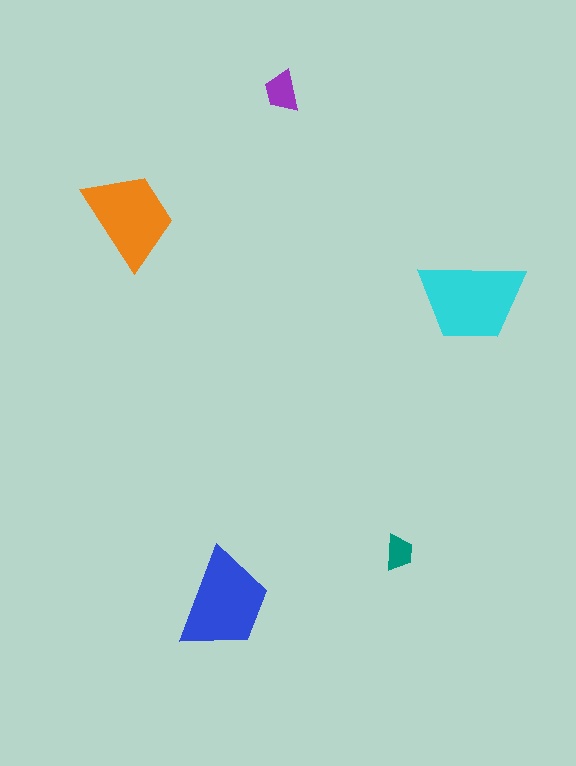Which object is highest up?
The purple trapezoid is topmost.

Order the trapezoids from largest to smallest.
the cyan one, the blue one, the orange one, the purple one, the teal one.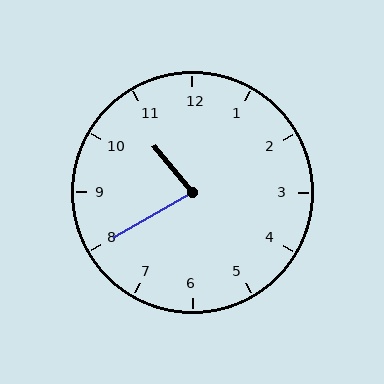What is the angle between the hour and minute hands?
Approximately 80 degrees.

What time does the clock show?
10:40.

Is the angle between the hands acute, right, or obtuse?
It is acute.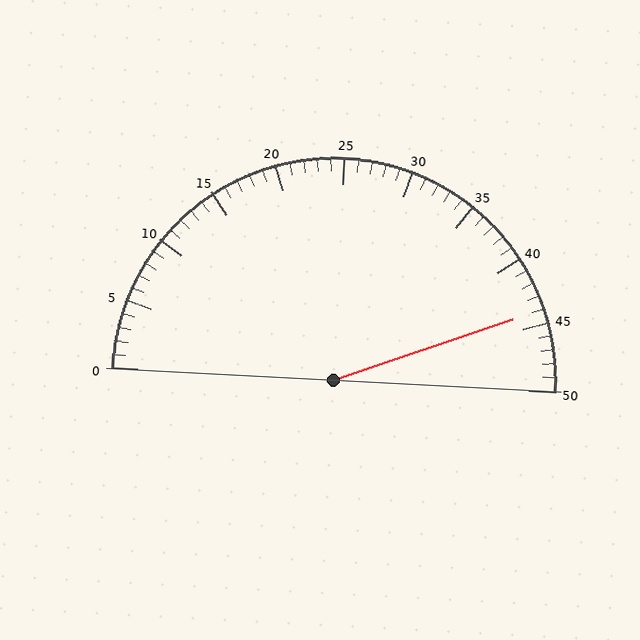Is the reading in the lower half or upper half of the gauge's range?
The reading is in the upper half of the range (0 to 50).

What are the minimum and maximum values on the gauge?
The gauge ranges from 0 to 50.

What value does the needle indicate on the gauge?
The needle indicates approximately 44.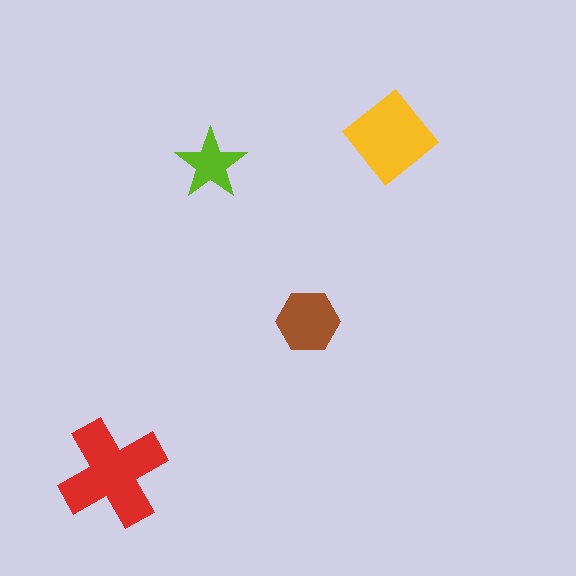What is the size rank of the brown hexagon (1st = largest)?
3rd.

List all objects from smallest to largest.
The lime star, the brown hexagon, the yellow diamond, the red cross.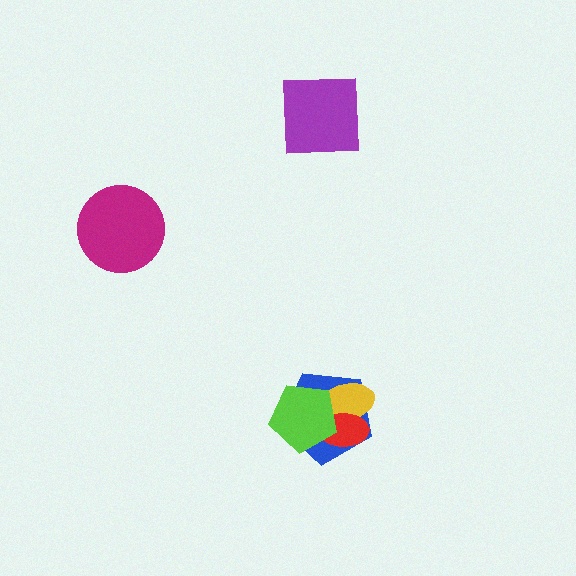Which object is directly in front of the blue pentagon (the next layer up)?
The yellow ellipse is directly in front of the blue pentagon.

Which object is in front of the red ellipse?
The lime pentagon is in front of the red ellipse.